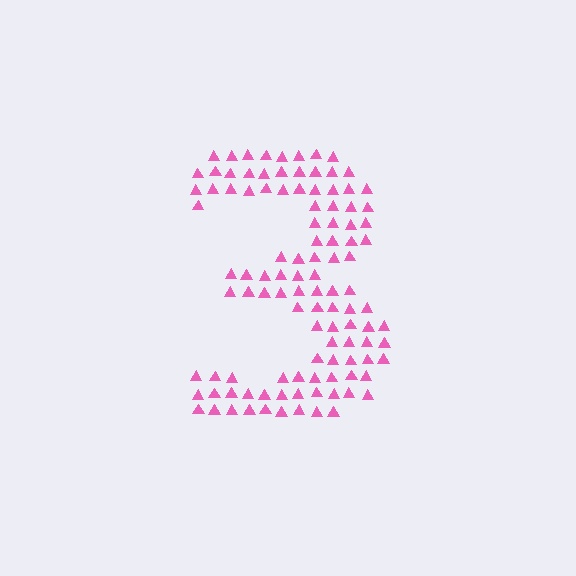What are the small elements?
The small elements are triangles.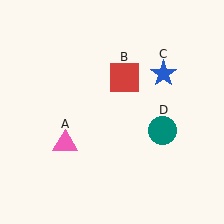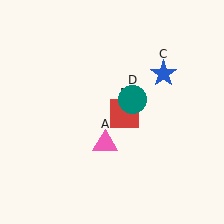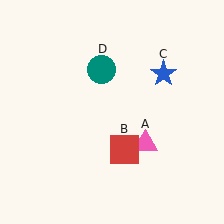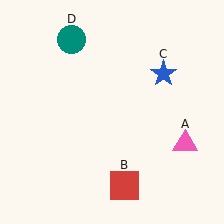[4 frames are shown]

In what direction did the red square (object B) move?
The red square (object B) moved down.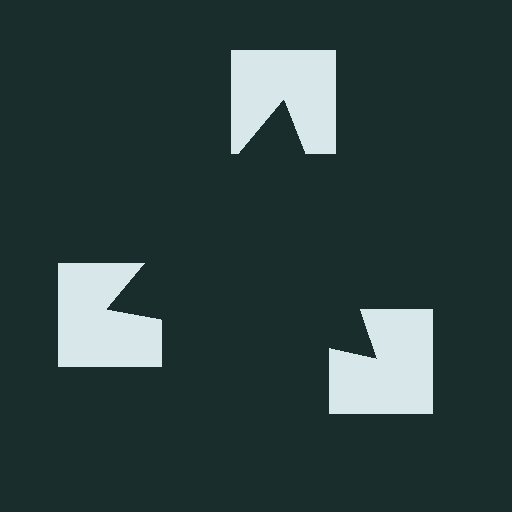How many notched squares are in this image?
There are 3 — one at each vertex of the illusory triangle.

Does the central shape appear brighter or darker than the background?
It typically appears slightly darker than the background, even though no actual brightness change is drawn.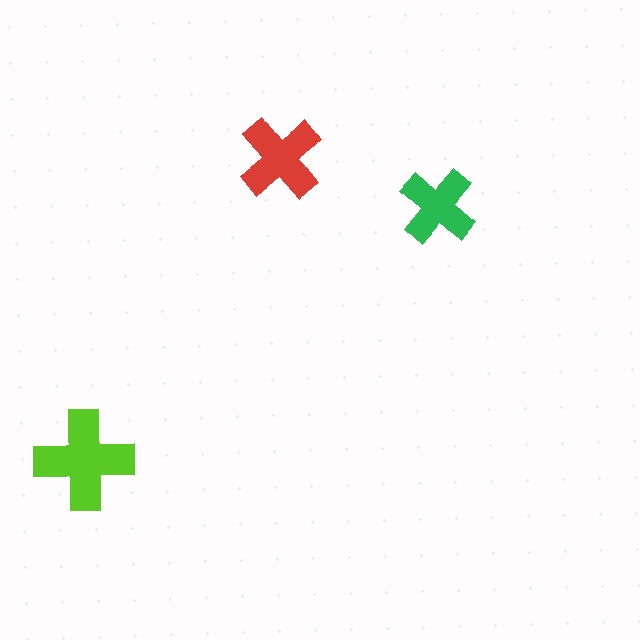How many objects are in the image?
There are 3 objects in the image.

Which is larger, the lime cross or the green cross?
The lime one.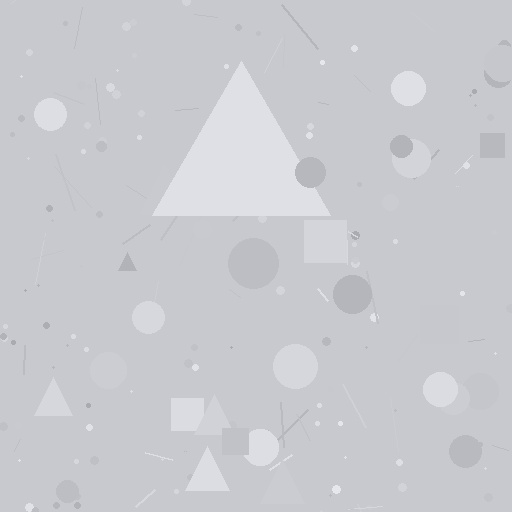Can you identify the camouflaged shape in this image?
The camouflaged shape is a triangle.